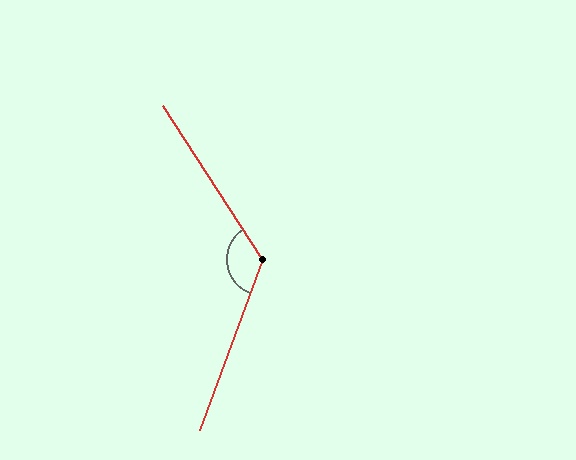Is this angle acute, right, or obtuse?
It is obtuse.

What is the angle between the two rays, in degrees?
Approximately 127 degrees.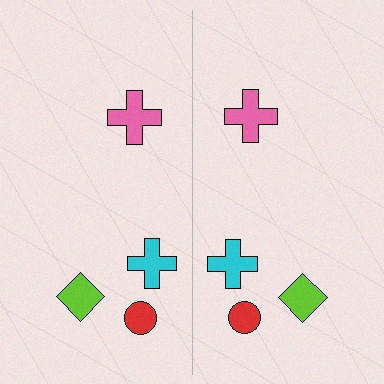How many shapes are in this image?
There are 8 shapes in this image.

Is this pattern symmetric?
Yes, this pattern has bilateral (reflection) symmetry.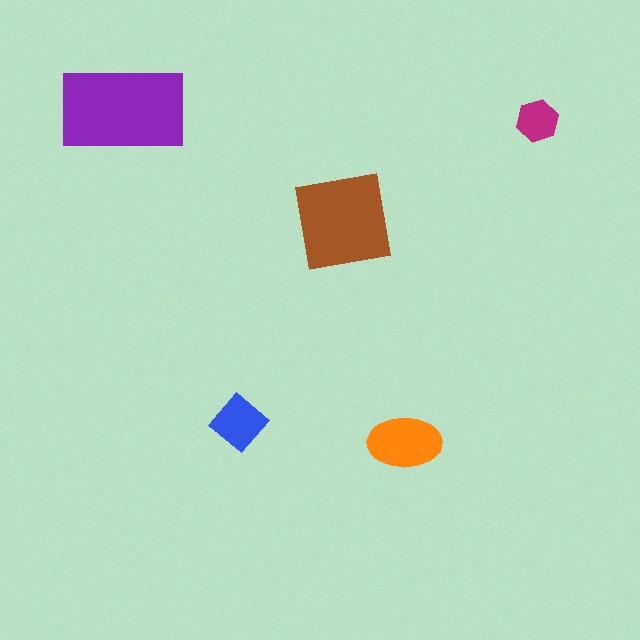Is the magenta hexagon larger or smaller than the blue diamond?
Smaller.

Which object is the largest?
The purple rectangle.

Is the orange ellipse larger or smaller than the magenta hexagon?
Larger.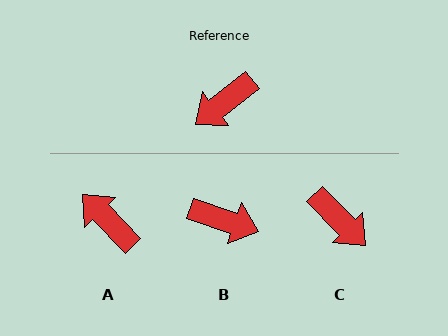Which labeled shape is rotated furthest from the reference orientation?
B, about 123 degrees away.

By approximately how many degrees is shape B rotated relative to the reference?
Approximately 123 degrees counter-clockwise.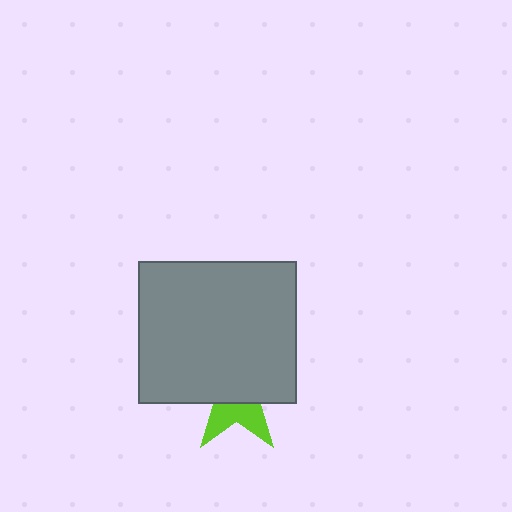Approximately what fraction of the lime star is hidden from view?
Roughly 62% of the lime star is hidden behind the gray rectangle.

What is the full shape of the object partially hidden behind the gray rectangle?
The partially hidden object is a lime star.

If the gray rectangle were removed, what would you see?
You would see the complete lime star.